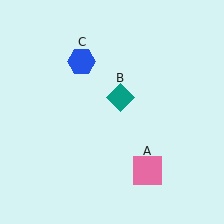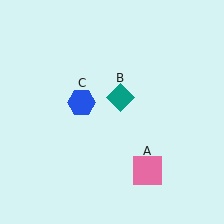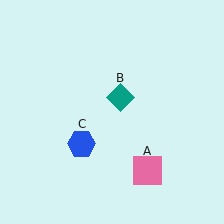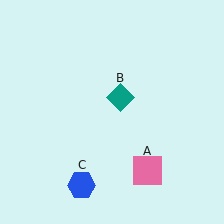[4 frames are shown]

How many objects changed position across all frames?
1 object changed position: blue hexagon (object C).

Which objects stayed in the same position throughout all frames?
Pink square (object A) and teal diamond (object B) remained stationary.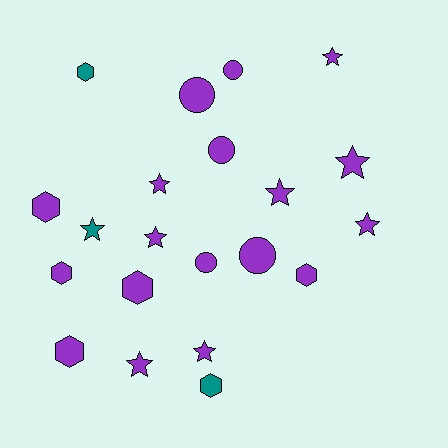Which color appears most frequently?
Purple, with 18 objects.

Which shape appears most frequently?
Star, with 9 objects.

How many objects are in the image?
There are 21 objects.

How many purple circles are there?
There are 5 purple circles.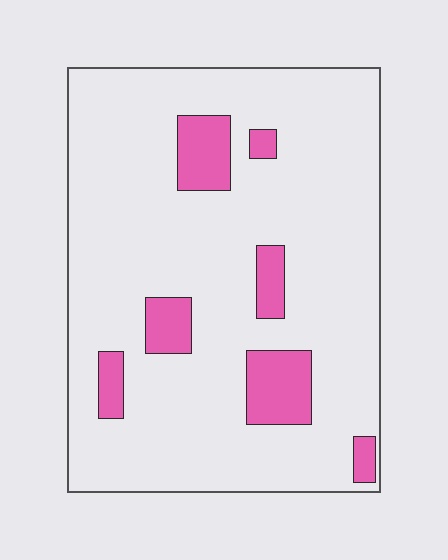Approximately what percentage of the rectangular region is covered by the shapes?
Approximately 15%.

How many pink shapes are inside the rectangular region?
7.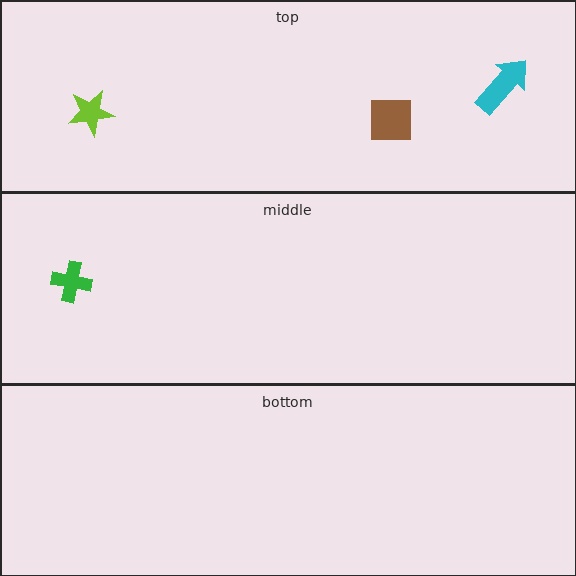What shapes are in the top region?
The lime star, the cyan arrow, the brown square.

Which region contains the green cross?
The middle region.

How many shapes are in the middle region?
1.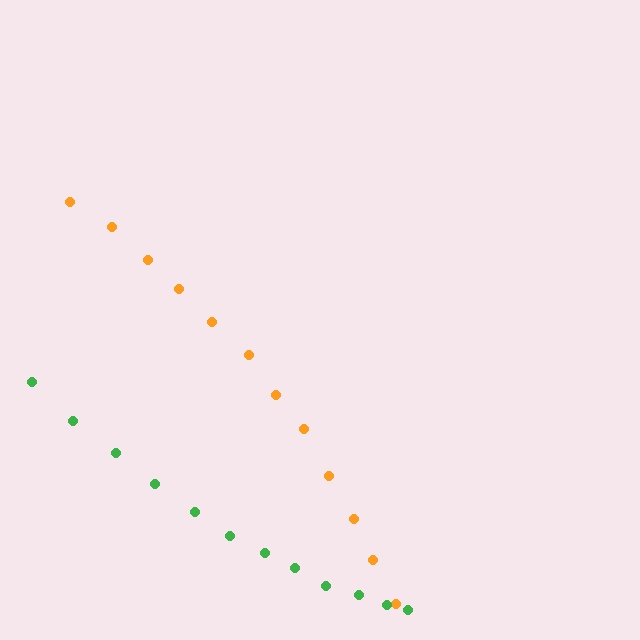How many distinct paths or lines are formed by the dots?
There are 2 distinct paths.